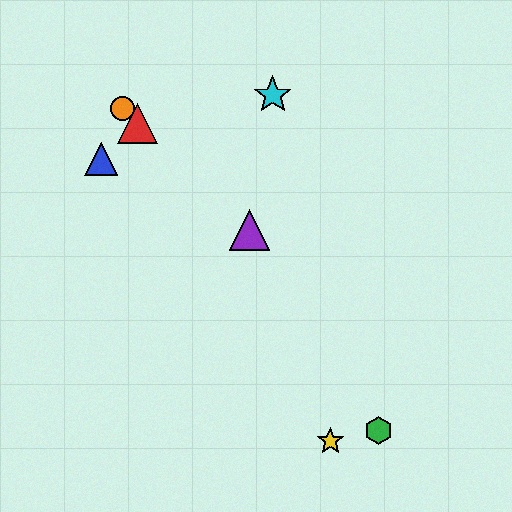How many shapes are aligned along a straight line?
3 shapes (the red triangle, the purple triangle, the orange circle) are aligned along a straight line.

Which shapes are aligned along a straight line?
The red triangle, the purple triangle, the orange circle are aligned along a straight line.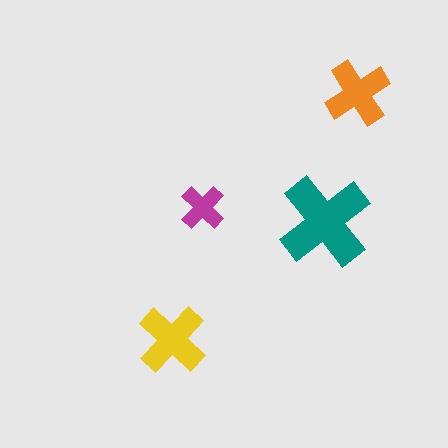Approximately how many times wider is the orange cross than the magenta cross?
About 1.5 times wider.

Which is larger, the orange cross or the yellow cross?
The yellow one.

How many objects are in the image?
There are 4 objects in the image.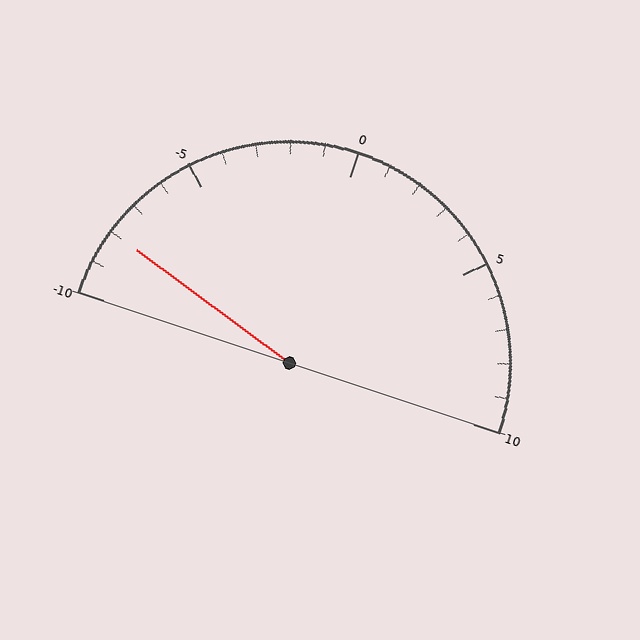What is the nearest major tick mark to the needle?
The nearest major tick mark is -10.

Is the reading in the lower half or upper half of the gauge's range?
The reading is in the lower half of the range (-10 to 10).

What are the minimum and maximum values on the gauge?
The gauge ranges from -10 to 10.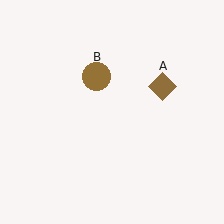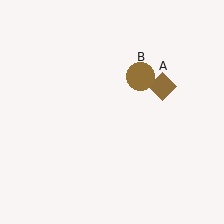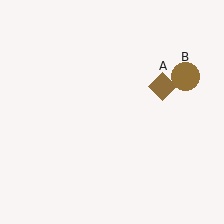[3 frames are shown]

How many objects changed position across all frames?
1 object changed position: brown circle (object B).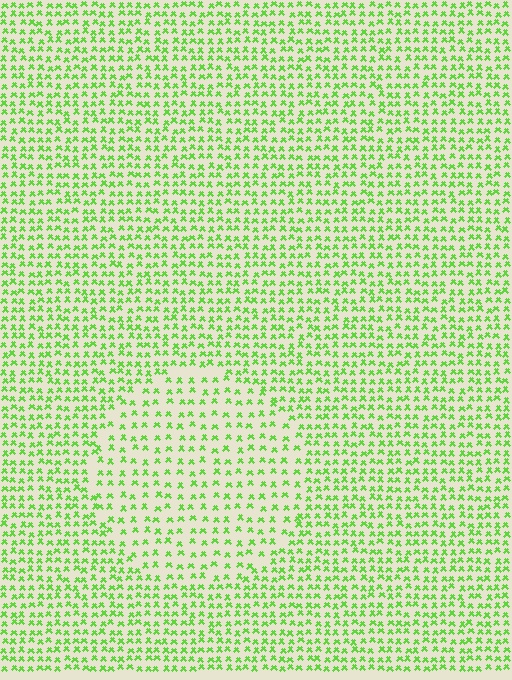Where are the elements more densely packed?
The elements are more densely packed outside the circle boundary.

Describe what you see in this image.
The image contains small lime elements arranged at two different densities. A circle-shaped region is visible where the elements are less densely packed than the surrounding area.